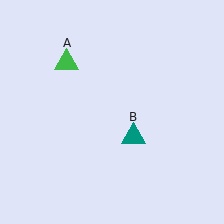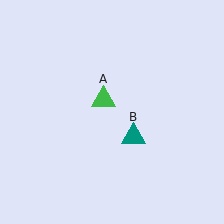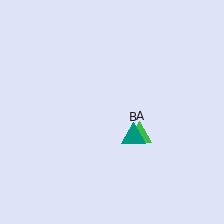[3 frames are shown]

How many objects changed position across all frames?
1 object changed position: green triangle (object A).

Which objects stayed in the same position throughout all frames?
Teal triangle (object B) remained stationary.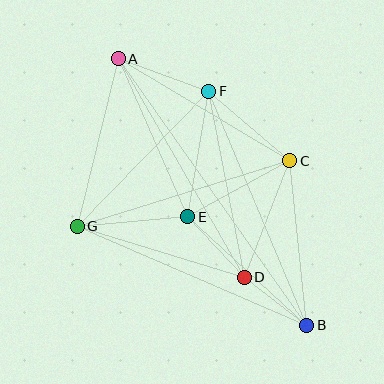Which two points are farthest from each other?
Points A and B are farthest from each other.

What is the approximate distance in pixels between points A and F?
The distance between A and F is approximately 96 pixels.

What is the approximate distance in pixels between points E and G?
The distance between E and G is approximately 111 pixels.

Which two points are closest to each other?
Points B and D are closest to each other.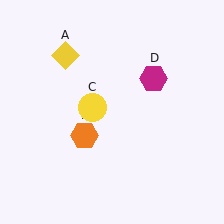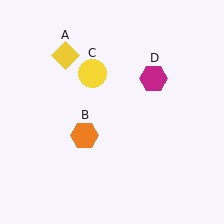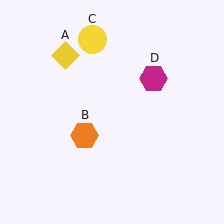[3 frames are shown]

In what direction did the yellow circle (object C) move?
The yellow circle (object C) moved up.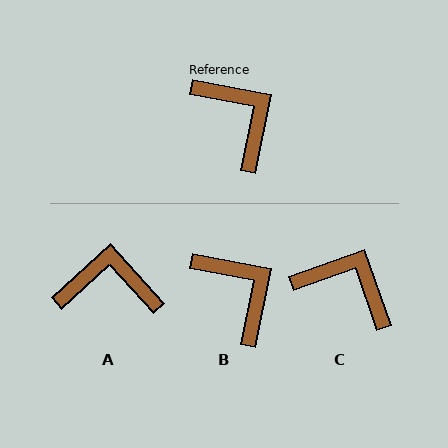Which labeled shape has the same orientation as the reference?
B.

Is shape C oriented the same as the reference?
No, it is off by about 31 degrees.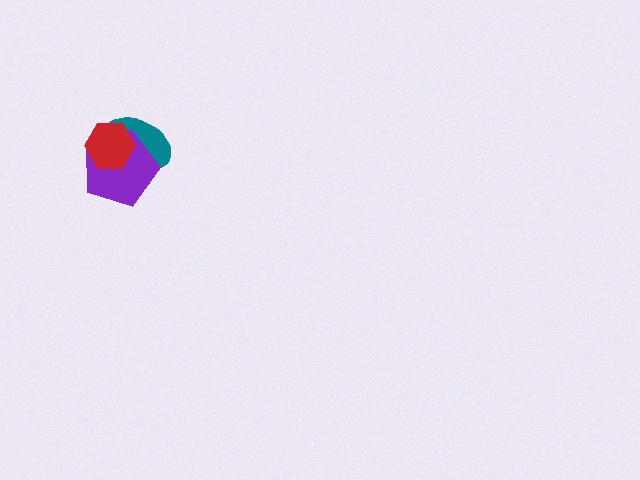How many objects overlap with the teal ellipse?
2 objects overlap with the teal ellipse.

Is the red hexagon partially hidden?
No, no other shape covers it.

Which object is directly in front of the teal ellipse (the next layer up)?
The purple pentagon is directly in front of the teal ellipse.